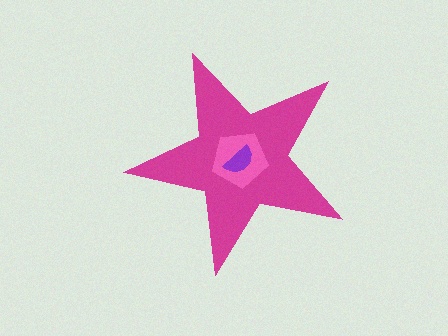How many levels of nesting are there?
3.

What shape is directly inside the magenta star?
The pink pentagon.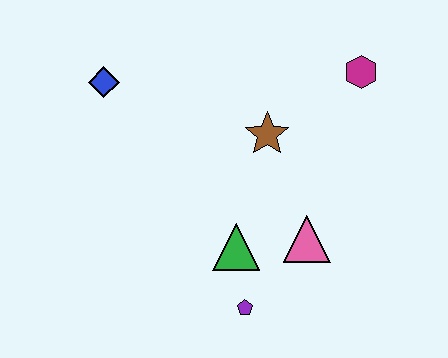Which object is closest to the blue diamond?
The brown star is closest to the blue diamond.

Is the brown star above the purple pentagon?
Yes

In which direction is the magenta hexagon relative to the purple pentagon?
The magenta hexagon is above the purple pentagon.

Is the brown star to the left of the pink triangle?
Yes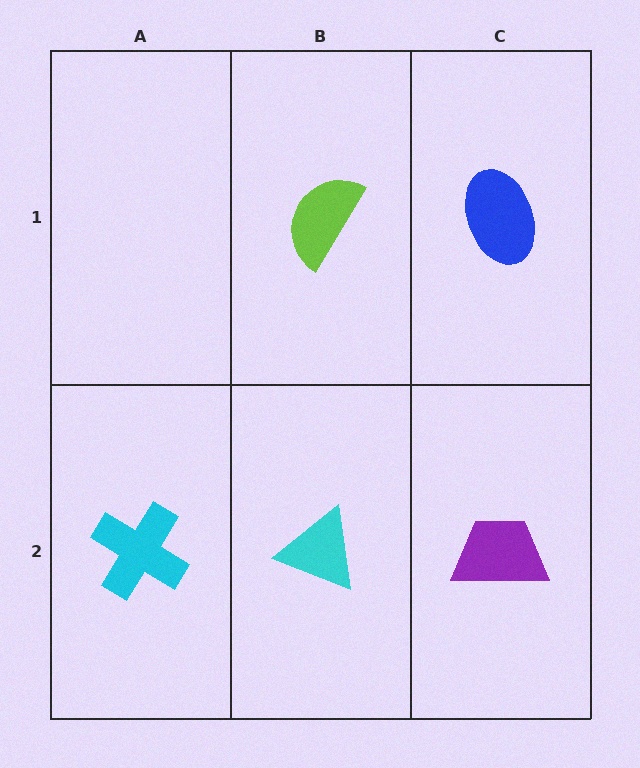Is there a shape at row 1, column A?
No, that cell is empty.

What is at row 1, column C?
A blue ellipse.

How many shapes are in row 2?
3 shapes.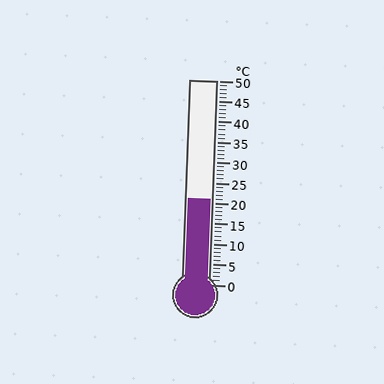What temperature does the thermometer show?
The thermometer shows approximately 21°C.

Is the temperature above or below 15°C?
The temperature is above 15°C.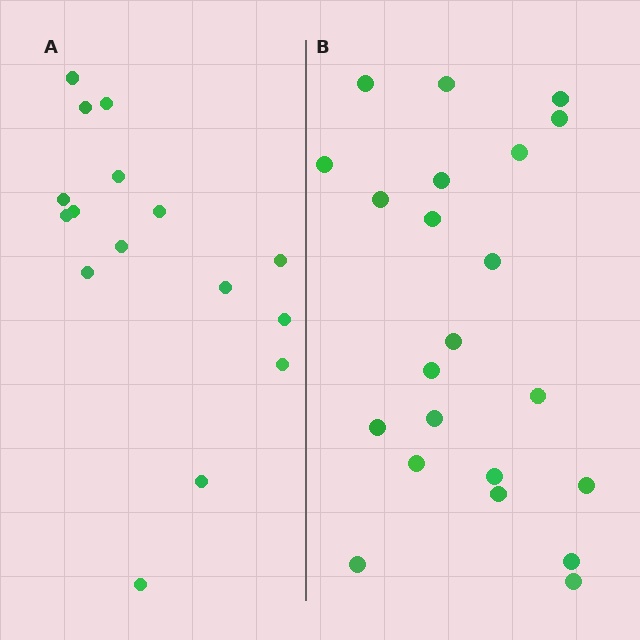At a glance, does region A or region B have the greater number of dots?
Region B (the right region) has more dots.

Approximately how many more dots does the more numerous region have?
Region B has about 6 more dots than region A.